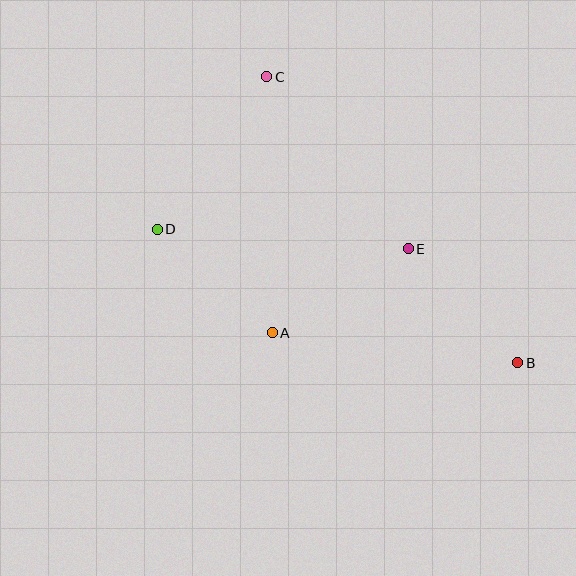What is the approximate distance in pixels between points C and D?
The distance between C and D is approximately 188 pixels.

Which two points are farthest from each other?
Points B and D are farthest from each other.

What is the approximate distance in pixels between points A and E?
The distance between A and E is approximately 160 pixels.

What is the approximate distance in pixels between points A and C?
The distance between A and C is approximately 256 pixels.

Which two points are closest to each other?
Points A and D are closest to each other.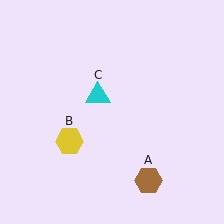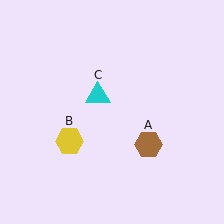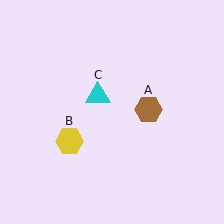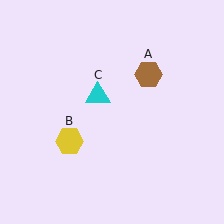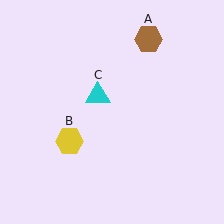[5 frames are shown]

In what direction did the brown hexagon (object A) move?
The brown hexagon (object A) moved up.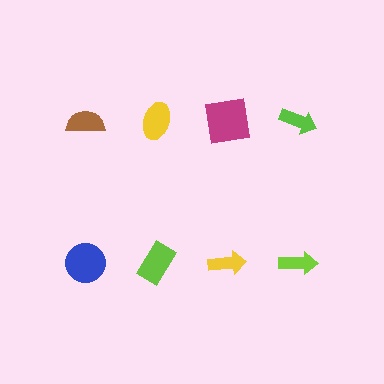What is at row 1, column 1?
A brown semicircle.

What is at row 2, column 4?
A lime arrow.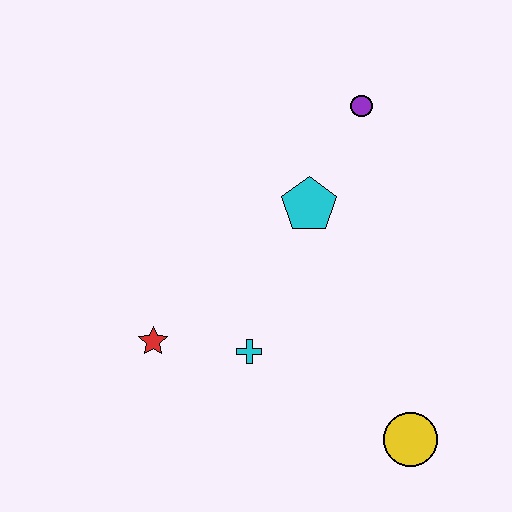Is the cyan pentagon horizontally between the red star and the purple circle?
Yes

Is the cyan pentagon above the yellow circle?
Yes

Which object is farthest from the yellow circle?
The purple circle is farthest from the yellow circle.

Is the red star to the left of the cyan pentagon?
Yes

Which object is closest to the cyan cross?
The red star is closest to the cyan cross.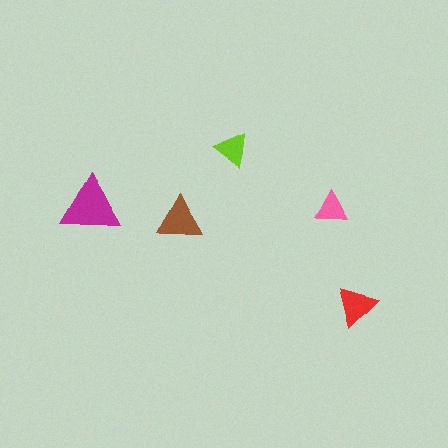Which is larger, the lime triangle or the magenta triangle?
The magenta one.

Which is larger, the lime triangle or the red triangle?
The red one.